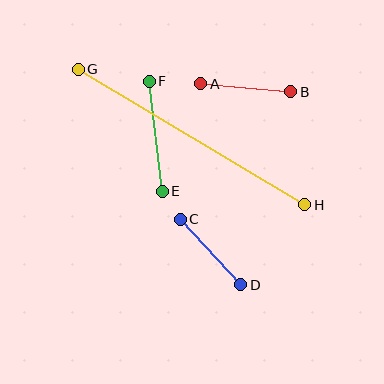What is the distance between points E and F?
The distance is approximately 111 pixels.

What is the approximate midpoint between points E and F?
The midpoint is at approximately (156, 136) pixels.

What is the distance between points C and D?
The distance is approximately 89 pixels.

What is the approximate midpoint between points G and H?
The midpoint is at approximately (191, 137) pixels.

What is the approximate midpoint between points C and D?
The midpoint is at approximately (210, 252) pixels.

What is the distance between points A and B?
The distance is approximately 91 pixels.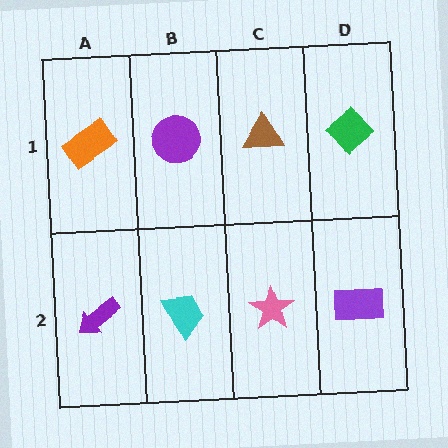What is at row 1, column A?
An orange rectangle.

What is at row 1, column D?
A green diamond.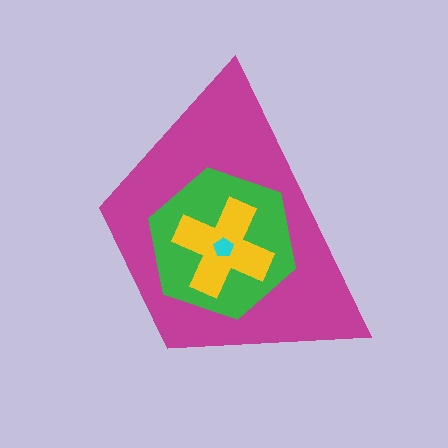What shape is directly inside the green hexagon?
The yellow cross.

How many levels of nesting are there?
4.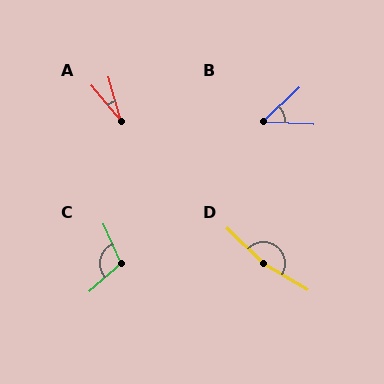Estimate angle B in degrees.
Approximately 47 degrees.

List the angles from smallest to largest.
A (24°), B (47°), C (108°), D (166°).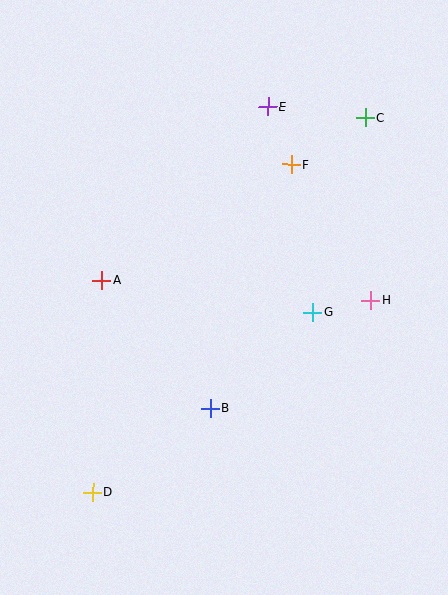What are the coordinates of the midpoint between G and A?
The midpoint between G and A is at (207, 296).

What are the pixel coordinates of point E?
Point E is at (268, 107).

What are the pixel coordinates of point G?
Point G is at (313, 312).